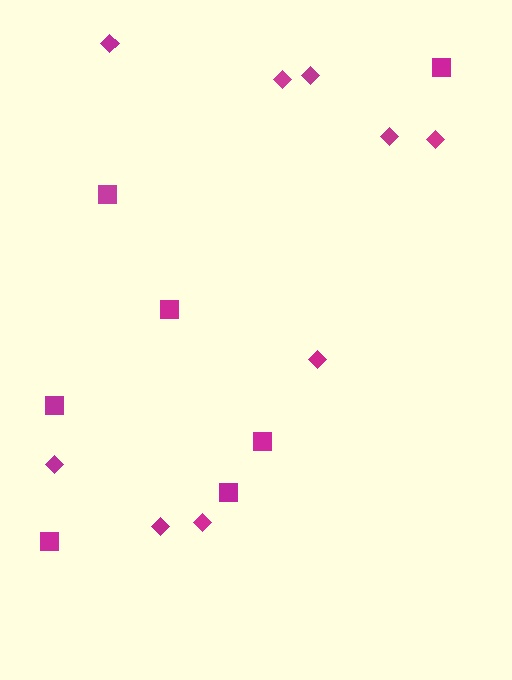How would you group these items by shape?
There are 2 groups: one group of squares (7) and one group of diamonds (9).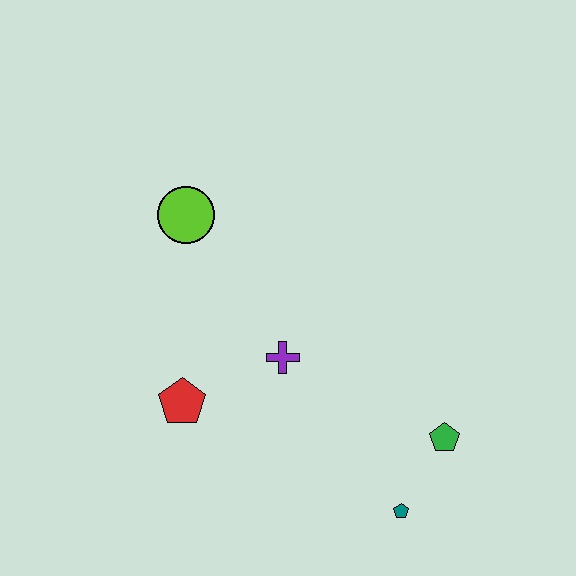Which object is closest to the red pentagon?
The purple cross is closest to the red pentagon.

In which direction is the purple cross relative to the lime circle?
The purple cross is below the lime circle.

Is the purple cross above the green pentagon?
Yes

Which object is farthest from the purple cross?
The teal pentagon is farthest from the purple cross.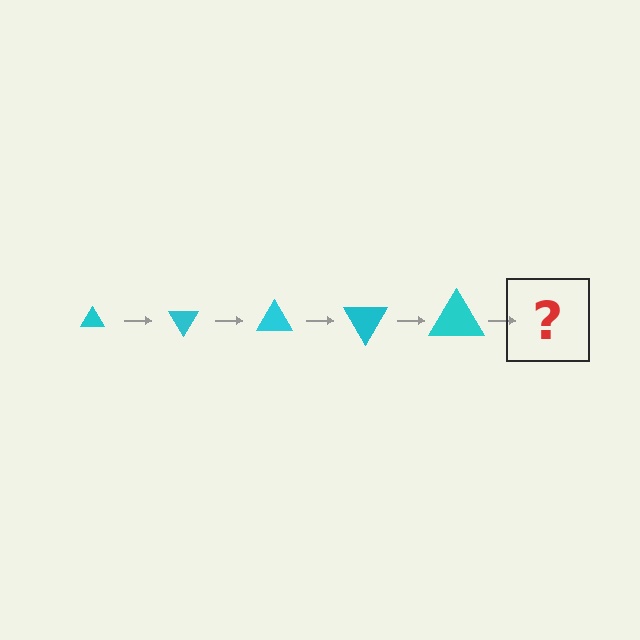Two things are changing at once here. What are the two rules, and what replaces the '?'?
The two rules are that the triangle grows larger each step and it rotates 60 degrees each step. The '?' should be a triangle, larger than the previous one and rotated 300 degrees from the start.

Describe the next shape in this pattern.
It should be a triangle, larger than the previous one and rotated 300 degrees from the start.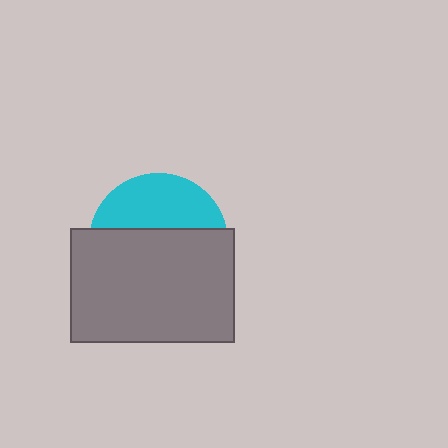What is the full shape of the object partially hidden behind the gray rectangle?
The partially hidden object is a cyan circle.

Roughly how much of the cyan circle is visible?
A small part of it is visible (roughly 37%).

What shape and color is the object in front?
The object in front is a gray rectangle.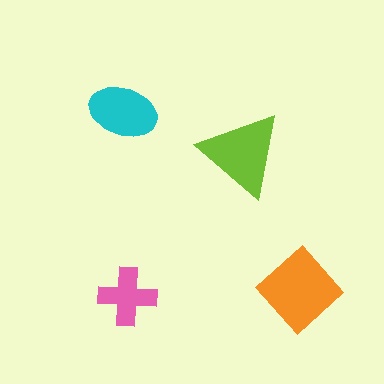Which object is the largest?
The orange diamond.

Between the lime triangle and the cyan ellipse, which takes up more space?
The lime triangle.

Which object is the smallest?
The pink cross.